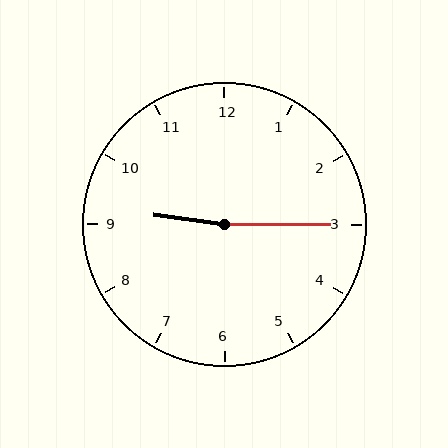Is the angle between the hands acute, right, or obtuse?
It is obtuse.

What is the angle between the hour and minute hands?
Approximately 172 degrees.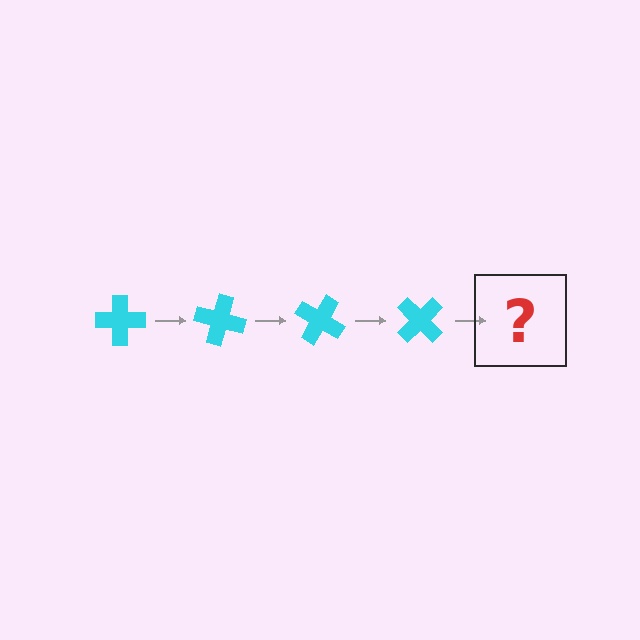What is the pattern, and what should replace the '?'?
The pattern is that the cross rotates 15 degrees each step. The '?' should be a cyan cross rotated 60 degrees.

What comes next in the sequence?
The next element should be a cyan cross rotated 60 degrees.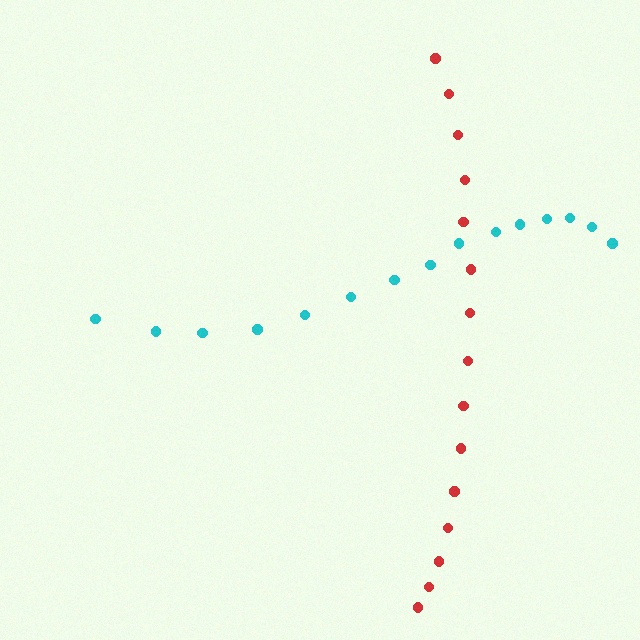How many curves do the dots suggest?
There are 2 distinct paths.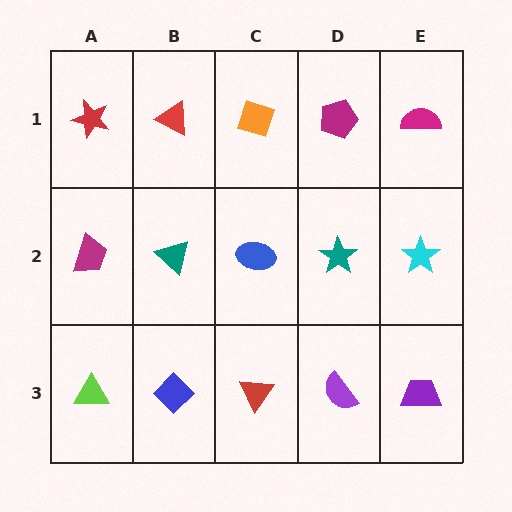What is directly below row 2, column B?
A blue diamond.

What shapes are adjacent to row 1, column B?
A teal triangle (row 2, column B), a red star (row 1, column A), an orange diamond (row 1, column C).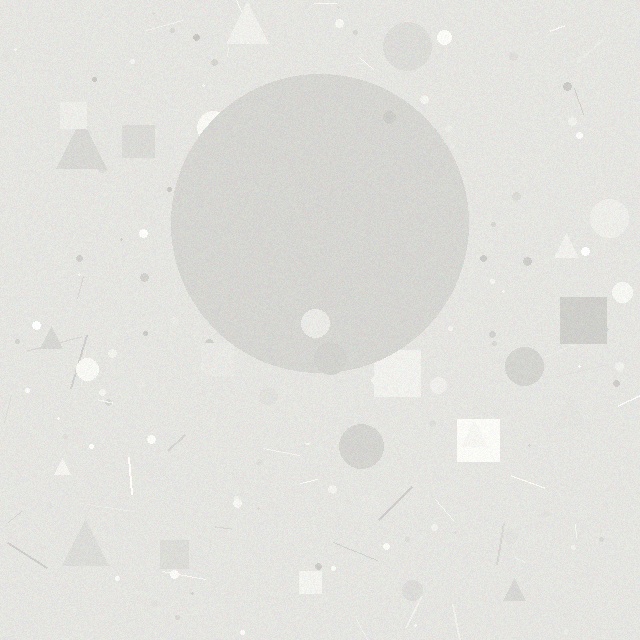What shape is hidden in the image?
A circle is hidden in the image.